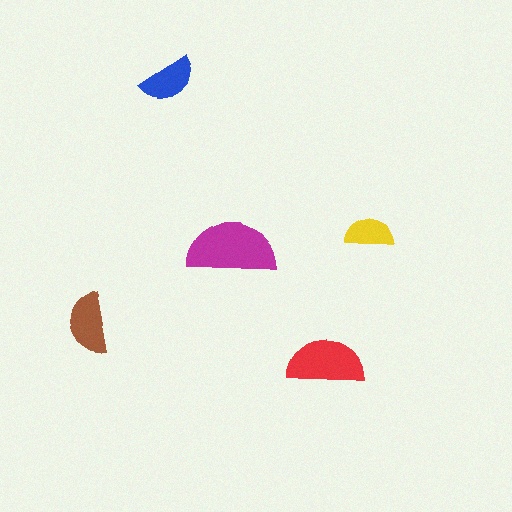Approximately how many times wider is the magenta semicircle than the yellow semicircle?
About 2 times wider.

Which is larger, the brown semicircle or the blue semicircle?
The brown one.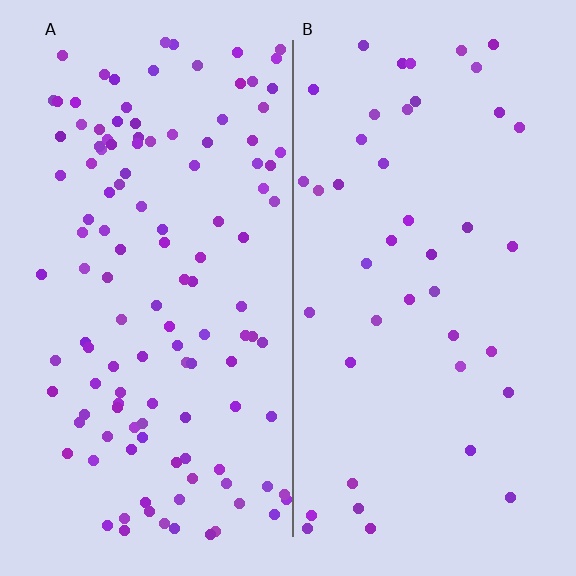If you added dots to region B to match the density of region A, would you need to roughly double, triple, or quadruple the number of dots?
Approximately triple.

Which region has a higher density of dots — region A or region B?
A (the left).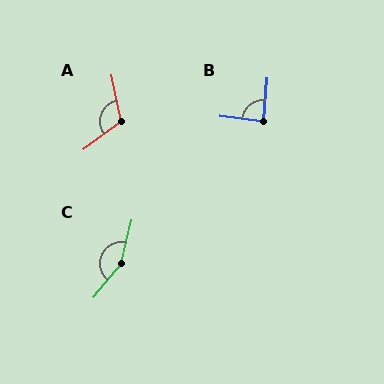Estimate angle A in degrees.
Approximately 116 degrees.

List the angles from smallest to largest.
B (88°), A (116°), C (154°).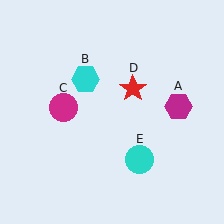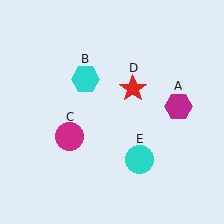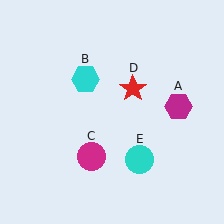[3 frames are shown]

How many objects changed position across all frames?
1 object changed position: magenta circle (object C).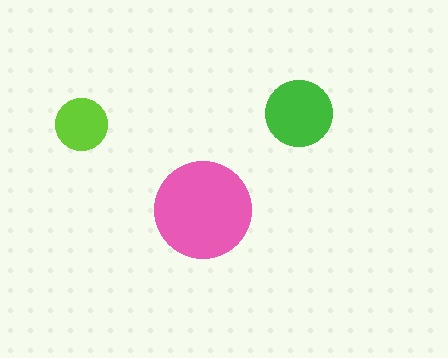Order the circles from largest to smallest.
the pink one, the green one, the lime one.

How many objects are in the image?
There are 3 objects in the image.